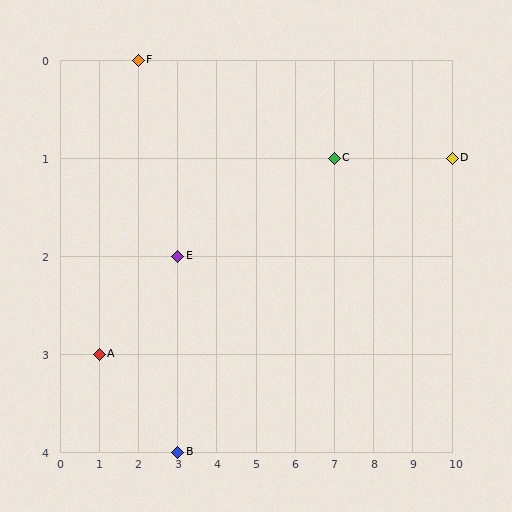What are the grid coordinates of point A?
Point A is at grid coordinates (1, 3).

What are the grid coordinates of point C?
Point C is at grid coordinates (7, 1).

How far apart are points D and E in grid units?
Points D and E are 7 columns and 1 row apart (about 7.1 grid units diagonally).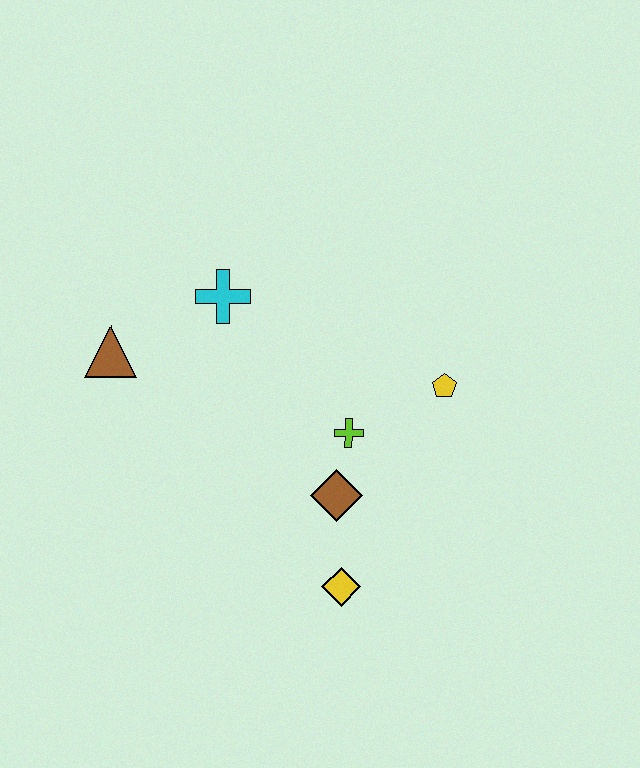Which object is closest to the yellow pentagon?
The lime cross is closest to the yellow pentagon.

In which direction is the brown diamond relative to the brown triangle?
The brown diamond is to the right of the brown triangle.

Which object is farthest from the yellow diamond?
The brown triangle is farthest from the yellow diamond.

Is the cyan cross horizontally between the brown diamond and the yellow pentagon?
No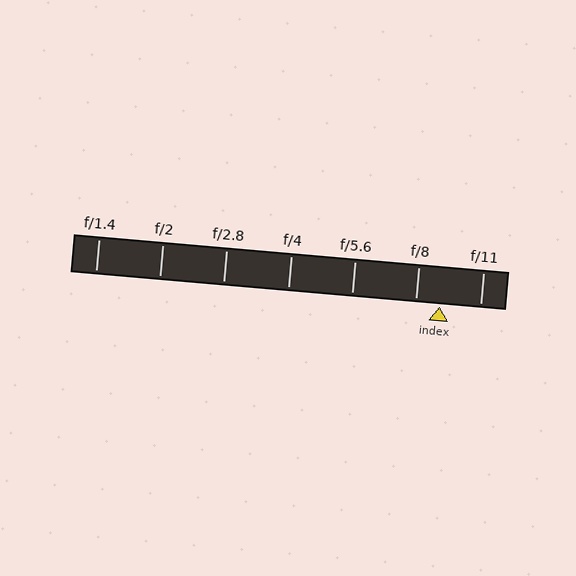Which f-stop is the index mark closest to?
The index mark is closest to f/8.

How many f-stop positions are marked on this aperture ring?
There are 7 f-stop positions marked.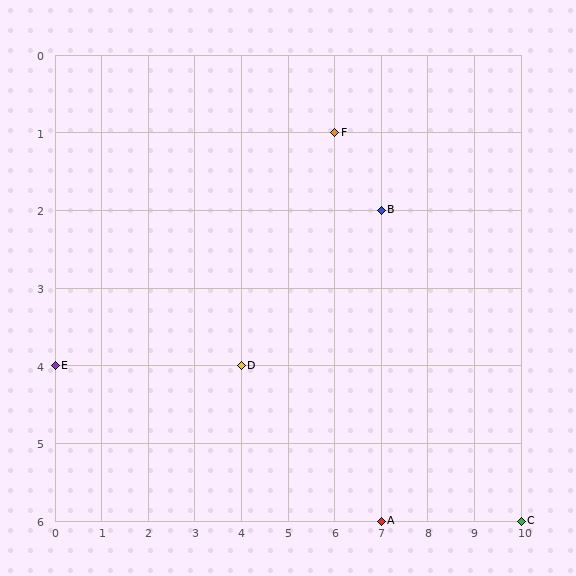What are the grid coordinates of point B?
Point B is at grid coordinates (7, 2).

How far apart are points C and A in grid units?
Points C and A are 3 columns apart.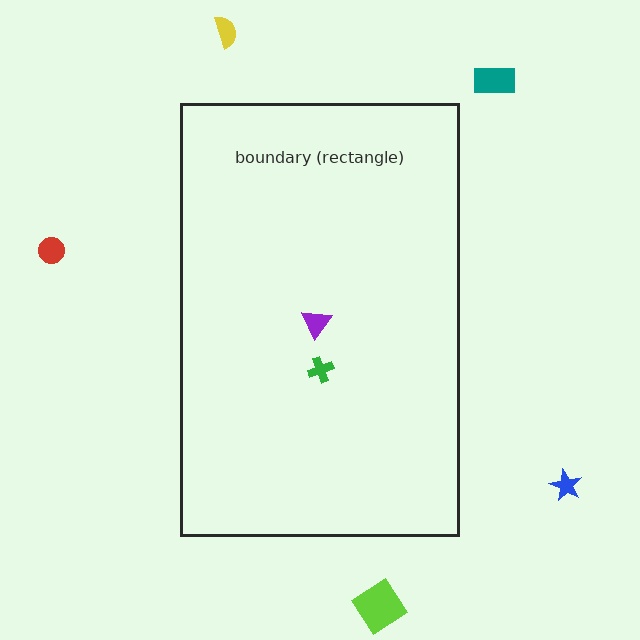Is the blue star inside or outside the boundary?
Outside.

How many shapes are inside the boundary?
2 inside, 5 outside.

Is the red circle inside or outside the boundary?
Outside.